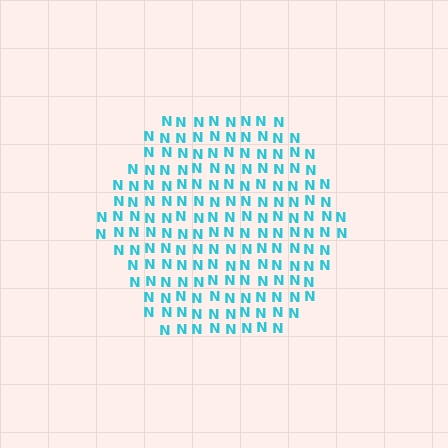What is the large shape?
The large shape is a hexagon.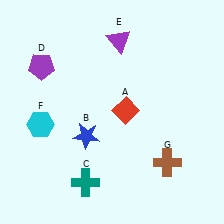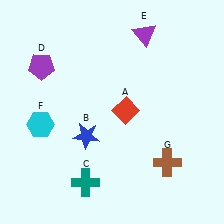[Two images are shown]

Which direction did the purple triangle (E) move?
The purple triangle (E) moved right.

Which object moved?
The purple triangle (E) moved right.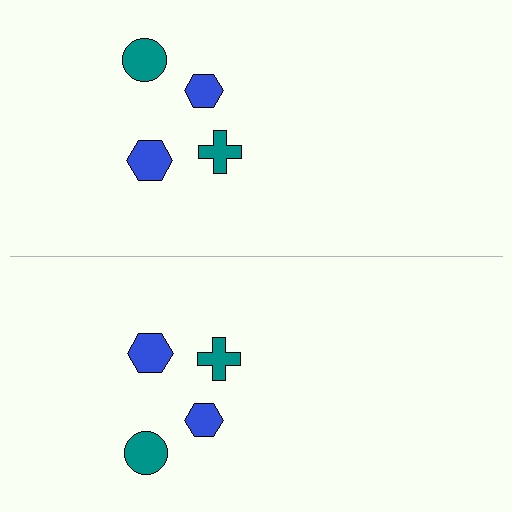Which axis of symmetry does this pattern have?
The pattern has a horizontal axis of symmetry running through the center of the image.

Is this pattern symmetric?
Yes, this pattern has bilateral (reflection) symmetry.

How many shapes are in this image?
There are 8 shapes in this image.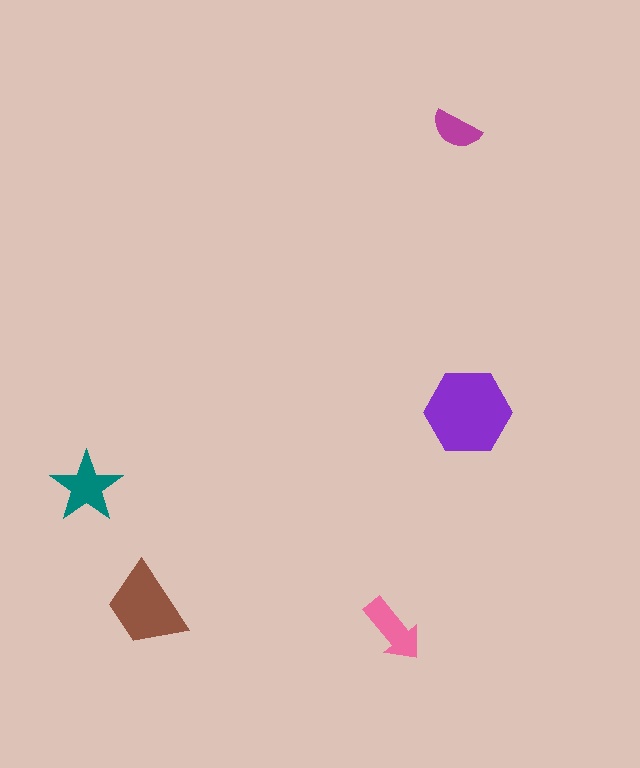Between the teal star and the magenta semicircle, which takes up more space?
The teal star.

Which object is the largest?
The purple hexagon.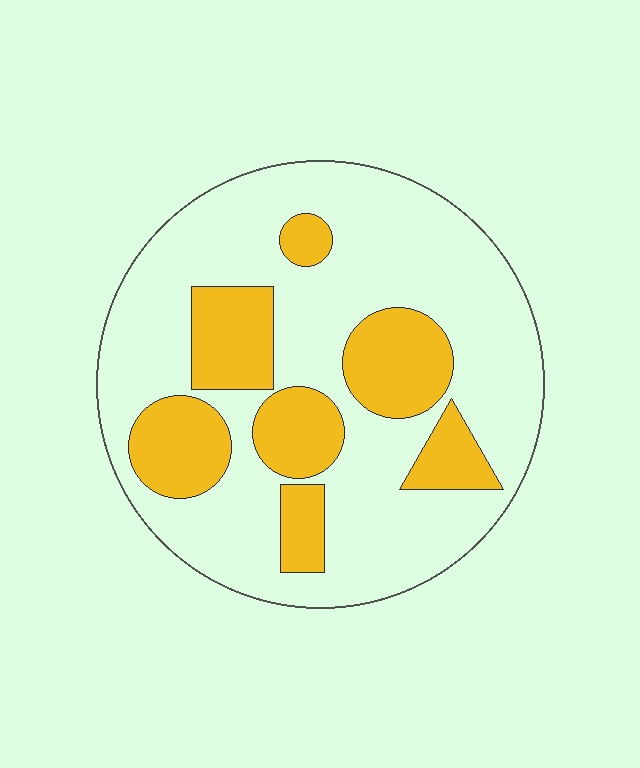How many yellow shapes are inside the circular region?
7.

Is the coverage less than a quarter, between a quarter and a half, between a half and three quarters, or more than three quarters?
Between a quarter and a half.